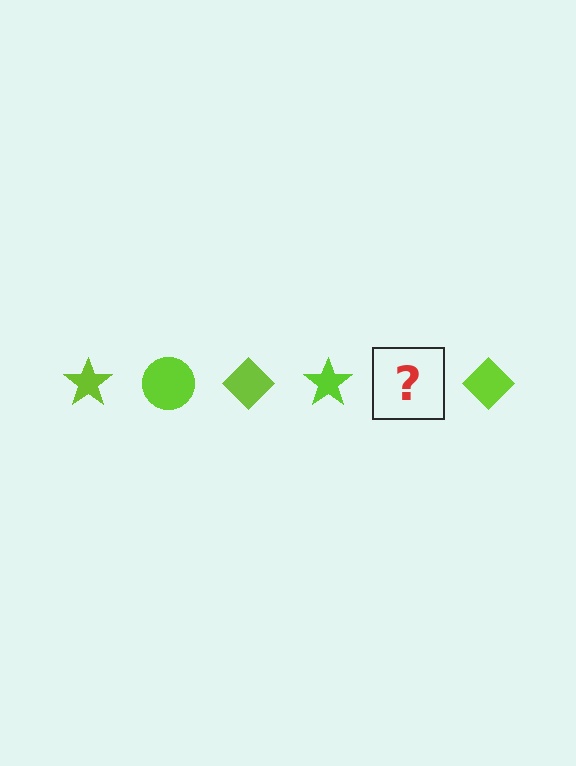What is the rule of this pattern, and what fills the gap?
The rule is that the pattern cycles through star, circle, diamond shapes in lime. The gap should be filled with a lime circle.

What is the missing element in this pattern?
The missing element is a lime circle.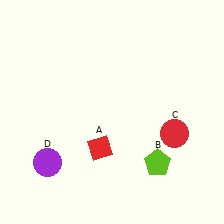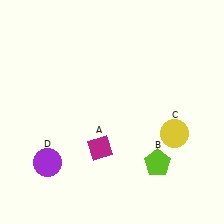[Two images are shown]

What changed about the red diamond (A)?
In Image 1, A is red. In Image 2, it changed to magenta.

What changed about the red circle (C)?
In Image 1, C is red. In Image 2, it changed to yellow.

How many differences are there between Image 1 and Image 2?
There are 2 differences between the two images.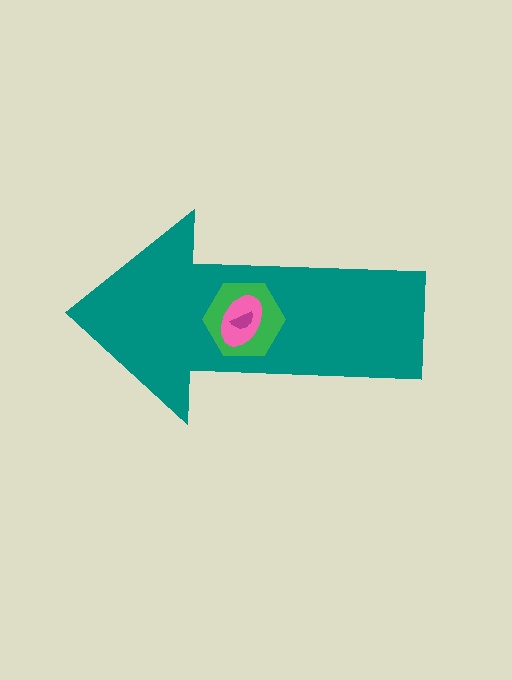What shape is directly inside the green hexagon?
The pink ellipse.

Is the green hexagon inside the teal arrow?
Yes.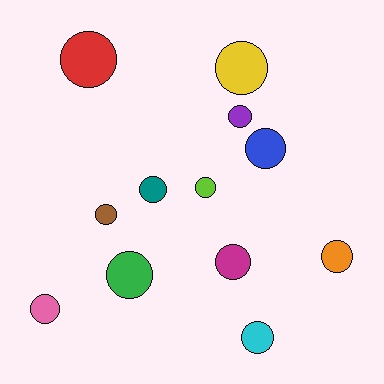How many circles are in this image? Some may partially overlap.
There are 12 circles.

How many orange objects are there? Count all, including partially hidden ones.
There is 1 orange object.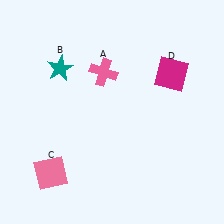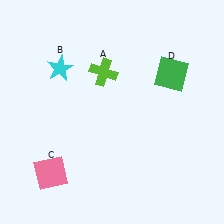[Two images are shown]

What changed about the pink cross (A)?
In Image 1, A is pink. In Image 2, it changed to lime.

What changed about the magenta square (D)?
In Image 1, D is magenta. In Image 2, it changed to green.